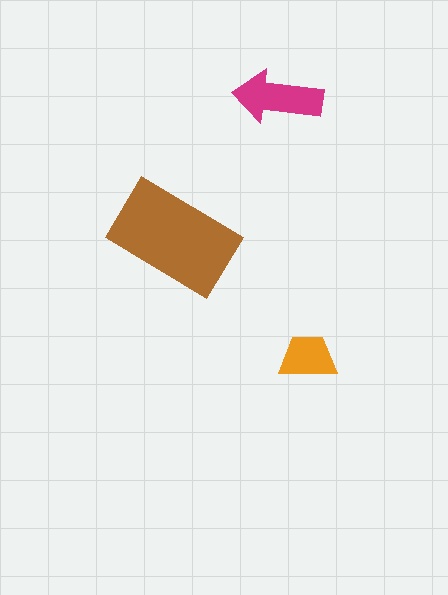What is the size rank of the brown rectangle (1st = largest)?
1st.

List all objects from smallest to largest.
The orange trapezoid, the magenta arrow, the brown rectangle.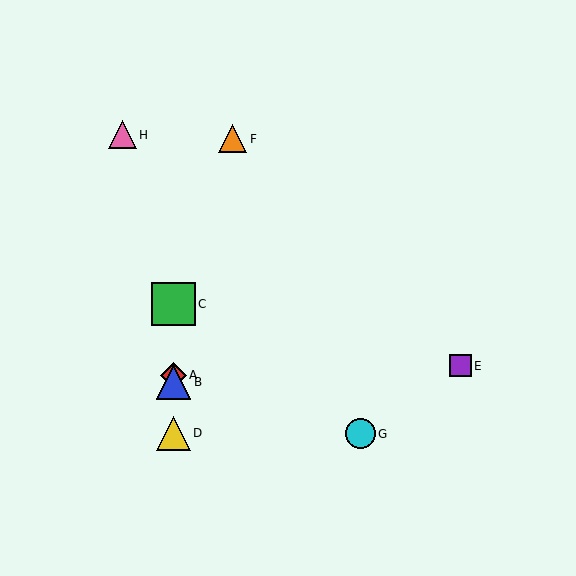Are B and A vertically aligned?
Yes, both are at x≈173.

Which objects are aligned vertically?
Objects A, B, C, D are aligned vertically.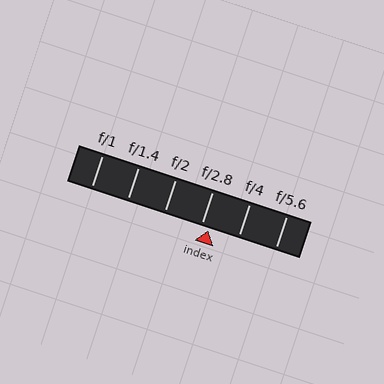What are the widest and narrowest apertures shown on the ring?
The widest aperture shown is f/1 and the narrowest is f/5.6.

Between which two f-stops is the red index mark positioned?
The index mark is between f/2.8 and f/4.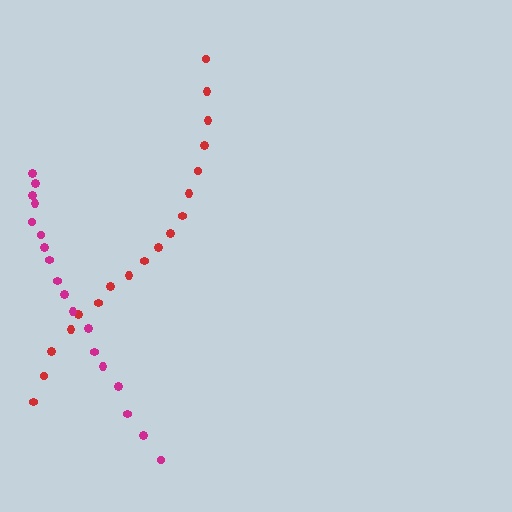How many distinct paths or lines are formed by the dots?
There are 2 distinct paths.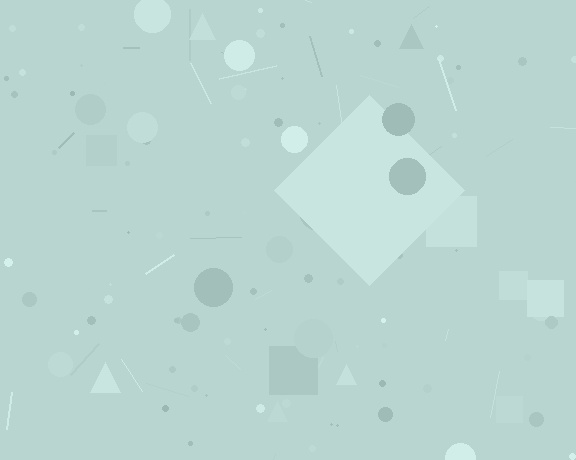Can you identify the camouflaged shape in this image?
The camouflaged shape is a diamond.